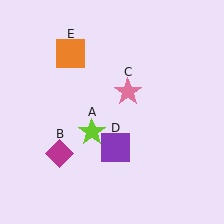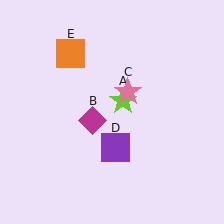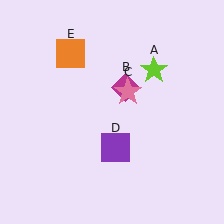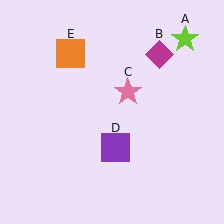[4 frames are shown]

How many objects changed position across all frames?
2 objects changed position: lime star (object A), magenta diamond (object B).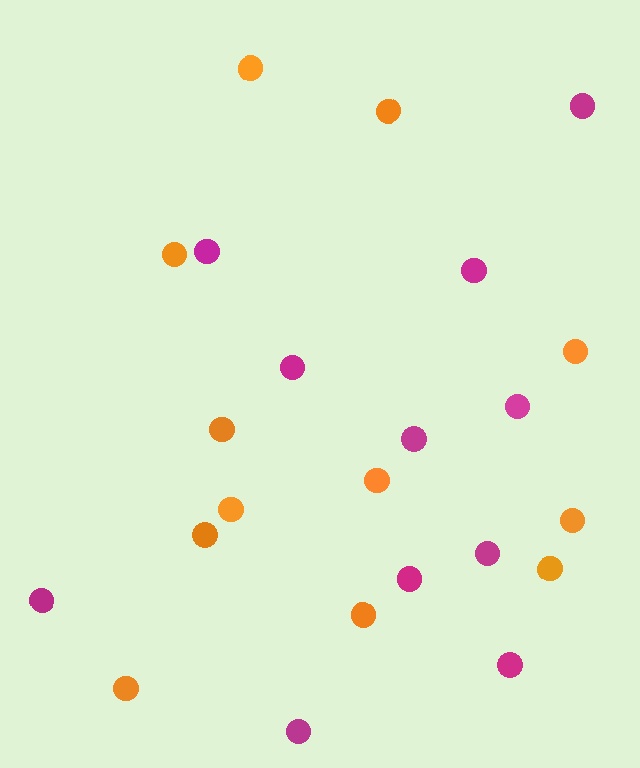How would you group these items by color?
There are 2 groups: one group of orange circles (12) and one group of magenta circles (11).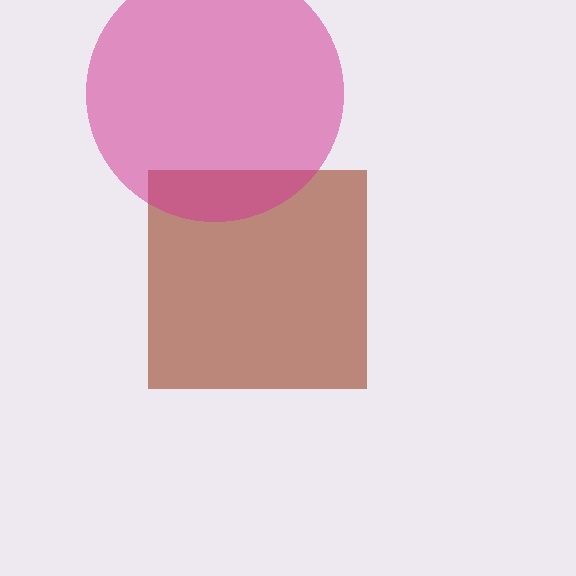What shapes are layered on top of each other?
The layered shapes are: a brown square, a magenta circle.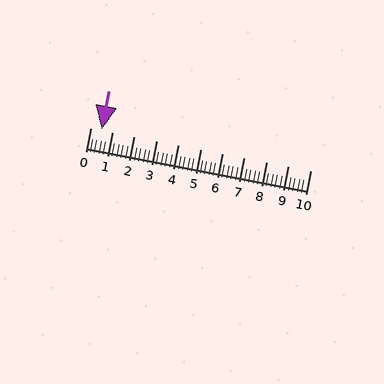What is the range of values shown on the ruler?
The ruler shows values from 0 to 10.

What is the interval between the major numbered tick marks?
The major tick marks are spaced 1 units apart.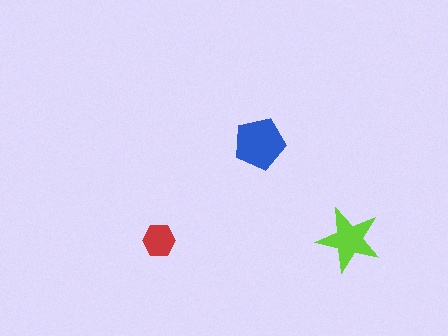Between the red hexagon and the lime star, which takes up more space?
The lime star.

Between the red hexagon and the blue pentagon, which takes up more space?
The blue pentagon.